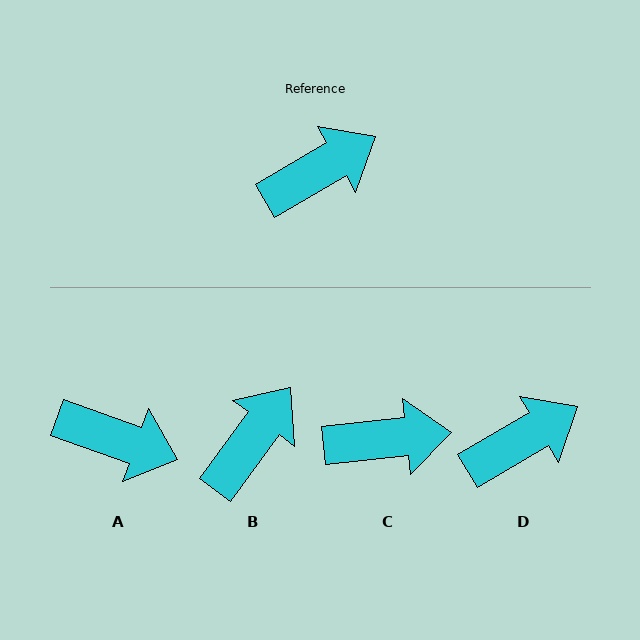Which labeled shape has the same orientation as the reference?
D.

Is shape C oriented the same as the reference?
No, it is off by about 25 degrees.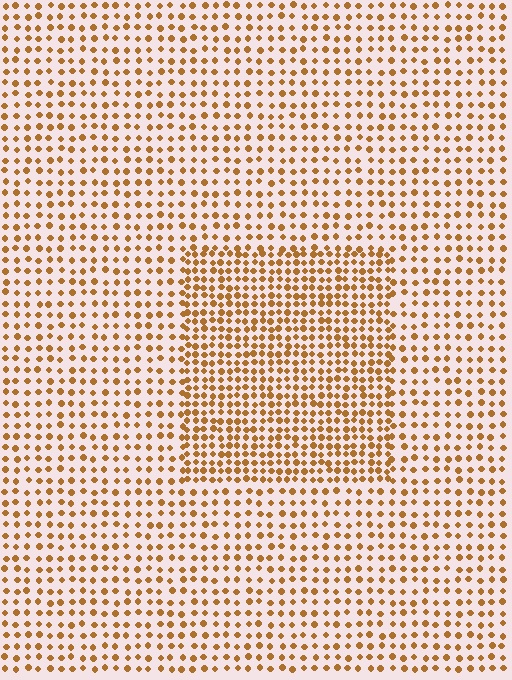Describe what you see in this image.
The image contains small brown elements arranged at two different densities. A rectangle-shaped region is visible where the elements are more densely packed than the surrounding area.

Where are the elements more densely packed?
The elements are more densely packed inside the rectangle boundary.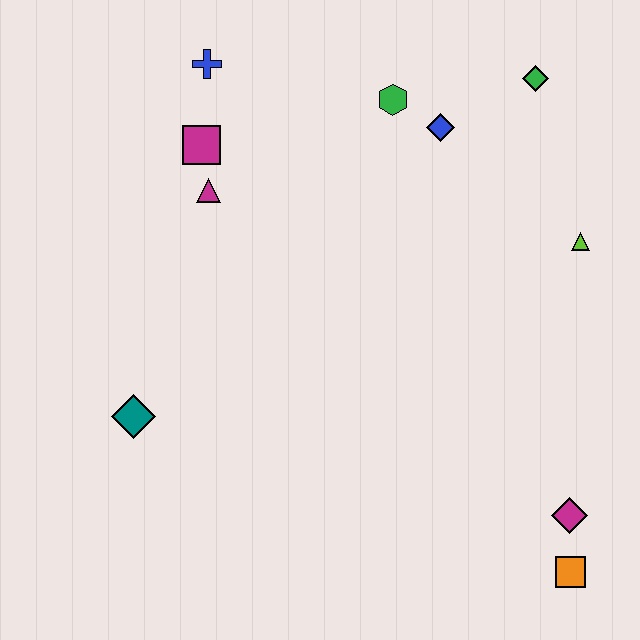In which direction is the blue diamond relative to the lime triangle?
The blue diamond is to the left of the lime triangle.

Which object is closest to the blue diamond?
The green hexagon is closest to the blue diamond.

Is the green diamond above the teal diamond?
Yes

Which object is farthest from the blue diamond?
The orange square is farthest from the blue diamond.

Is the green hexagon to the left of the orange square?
Yes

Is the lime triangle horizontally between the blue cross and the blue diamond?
No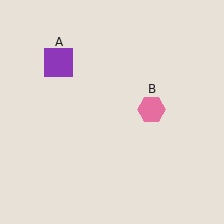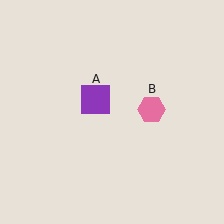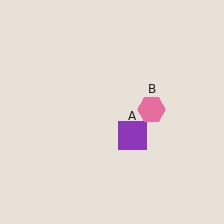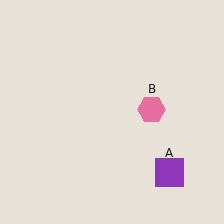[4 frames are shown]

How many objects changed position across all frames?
1 object changed position: purple square (object A).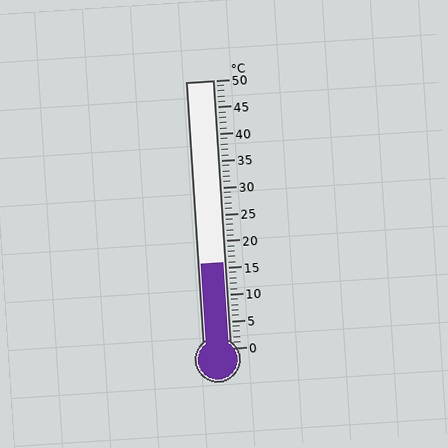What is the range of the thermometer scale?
The thermometer scale ranges from 0°C to 50°C.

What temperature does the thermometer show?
The thermometer shows approximately 16°C.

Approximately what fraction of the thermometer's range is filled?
The thermometer is filled to approximately 30% of its range.